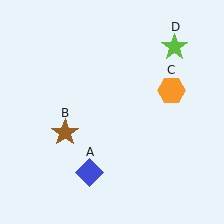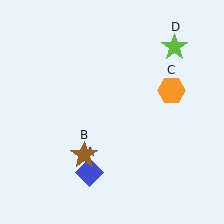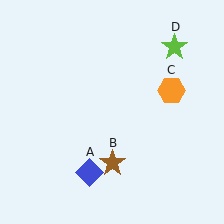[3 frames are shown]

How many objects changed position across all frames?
1 object changed position: brown star (object B).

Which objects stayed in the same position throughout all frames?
Blue diamond (object A) and orange hexagon (object C) and lime star (object D) remained stationary.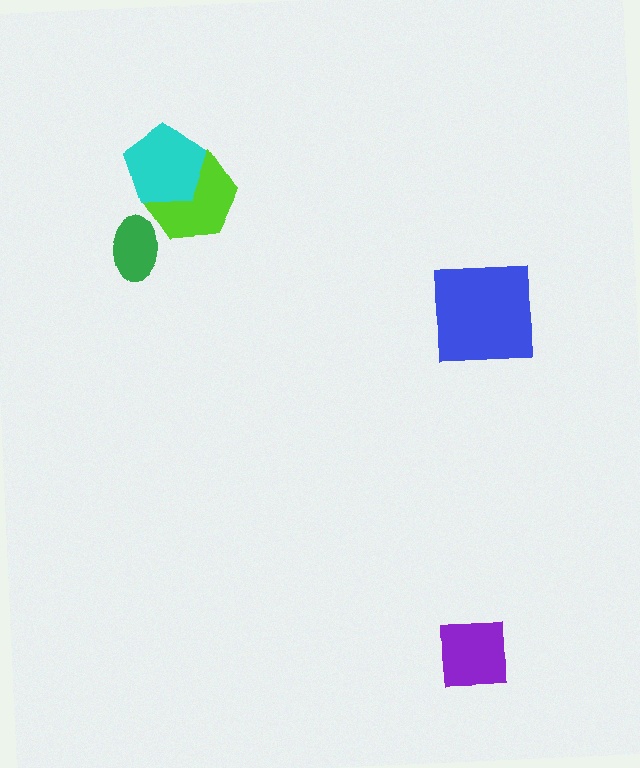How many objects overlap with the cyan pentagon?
1 object overlaps with the cyan pentagon.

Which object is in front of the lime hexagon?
The cyan pentagon is in front of the lime hexagon.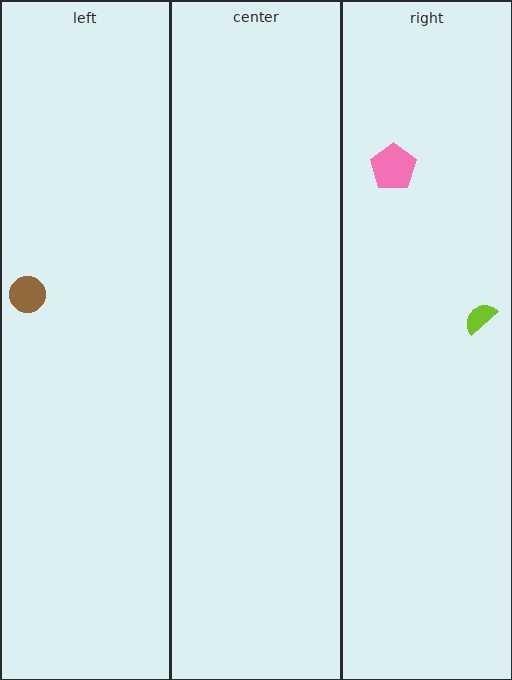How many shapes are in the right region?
2.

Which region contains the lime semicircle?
The right region.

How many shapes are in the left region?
1.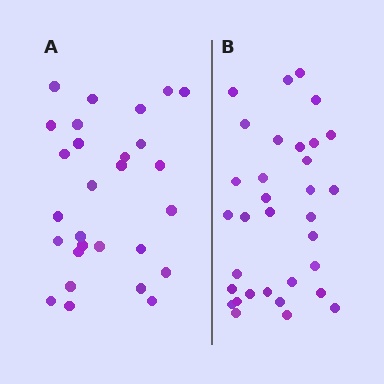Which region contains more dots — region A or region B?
Region B (the right region) has more dots.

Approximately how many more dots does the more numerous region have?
Region B has about 5 more dots than region A.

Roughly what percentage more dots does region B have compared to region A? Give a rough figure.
About 20% more.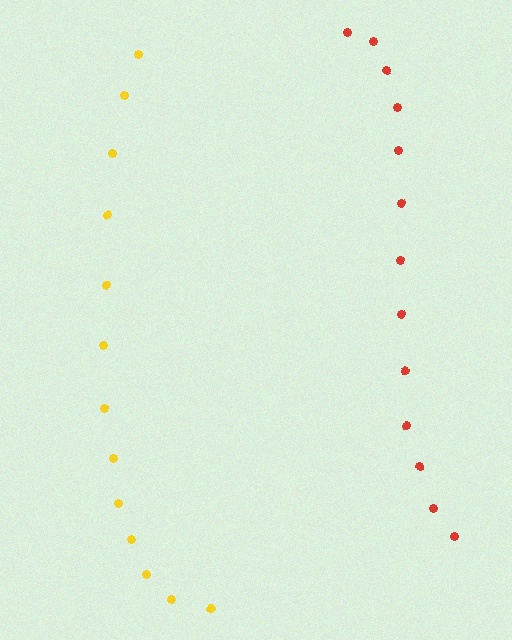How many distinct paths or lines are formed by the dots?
There are 2 distinct paths.